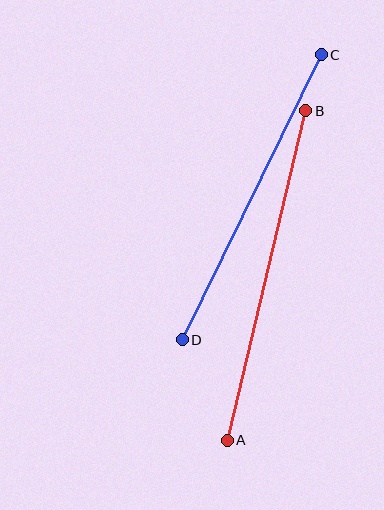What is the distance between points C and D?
The distance is approximately 317 pixels.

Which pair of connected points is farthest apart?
Points A and B are farthest apart.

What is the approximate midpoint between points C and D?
The midpoint is at approximately (252, 197) pixels.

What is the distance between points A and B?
The distance is approximately 339 pixels.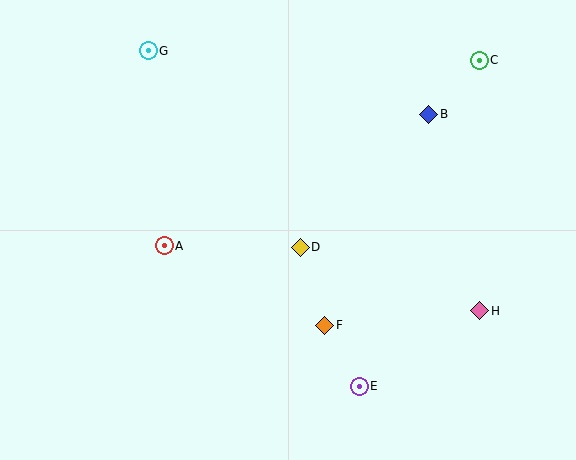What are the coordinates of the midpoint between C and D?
The midpoint between C and D is at (390, 154).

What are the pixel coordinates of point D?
Point D is at (300, 247).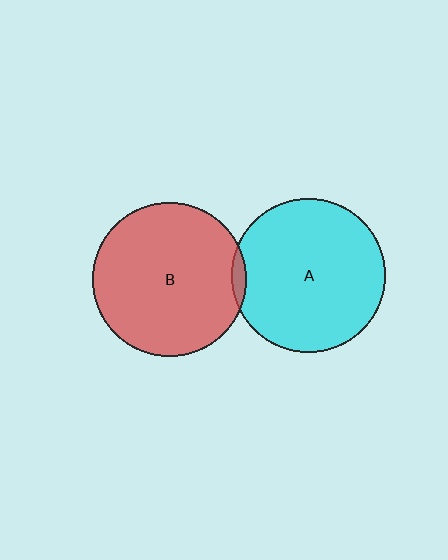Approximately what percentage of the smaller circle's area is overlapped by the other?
Approximately 5%.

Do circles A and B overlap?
Yes.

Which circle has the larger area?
Circle A (cyan).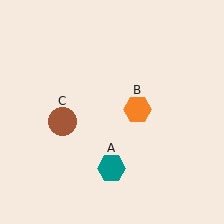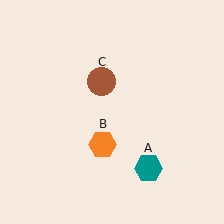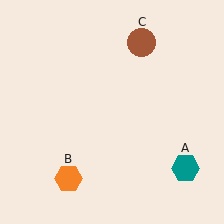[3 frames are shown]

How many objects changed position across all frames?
3 objects changed position: teal hexagon (object A), orange hexagon (object B), brown circle (object C).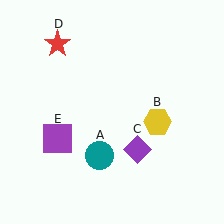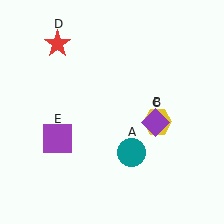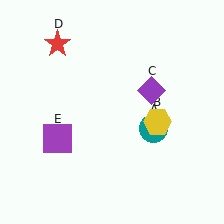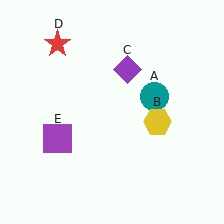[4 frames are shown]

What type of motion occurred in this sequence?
The teal circle (object A), purple diamond (object C) rotated counterclockwise around the center of the scene.